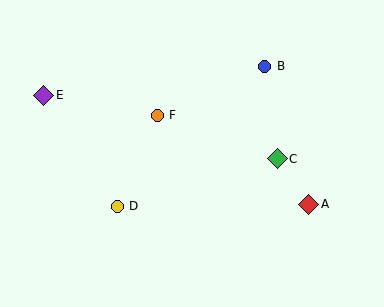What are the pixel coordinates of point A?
Point A is at (309, 204).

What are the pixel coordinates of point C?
Point C is at (277, 159).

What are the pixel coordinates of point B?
Point B is at (265, 66).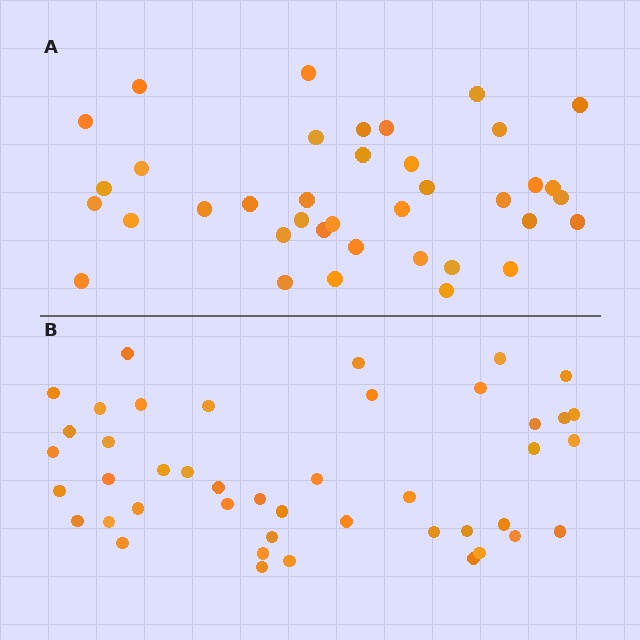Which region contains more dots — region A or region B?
Region B (the bottom region) has more dots.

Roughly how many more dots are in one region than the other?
Region B has about 6 more dots than region A.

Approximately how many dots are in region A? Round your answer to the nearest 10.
About 40 dots. (The exact count is 38, which rounds to 40.)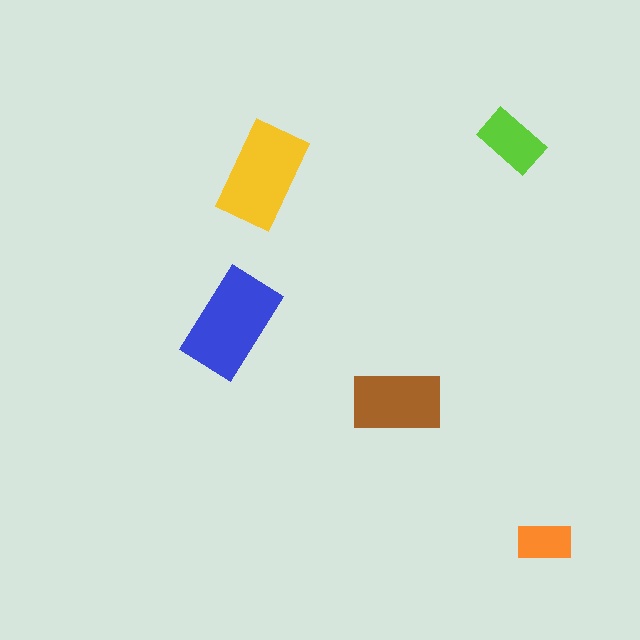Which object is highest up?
The lime rectangle is topmost.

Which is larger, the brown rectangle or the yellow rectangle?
The yellow one.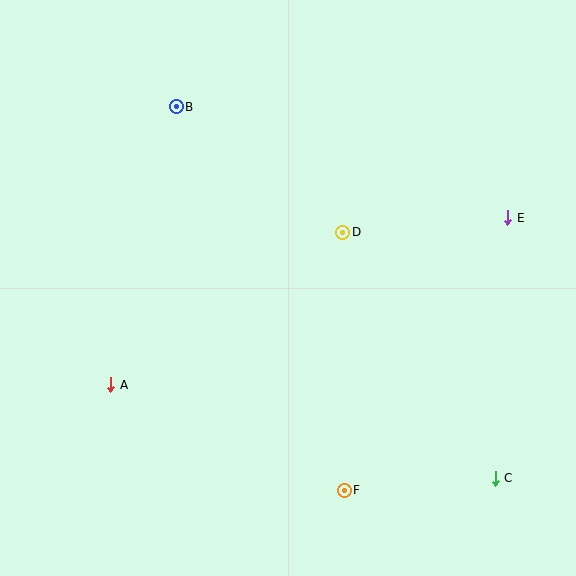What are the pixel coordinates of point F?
Point F is at (344, 490).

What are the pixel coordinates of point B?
Point B is at (176, 107).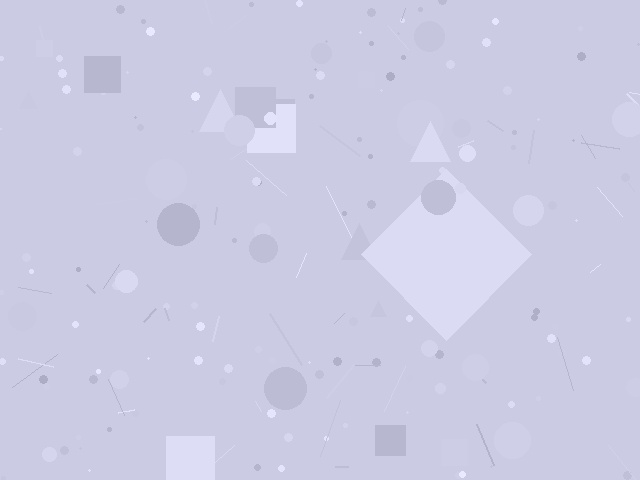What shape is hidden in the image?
A diamond is hidden in the image.